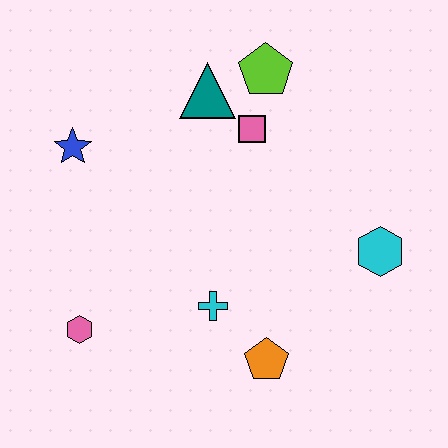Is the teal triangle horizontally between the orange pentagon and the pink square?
No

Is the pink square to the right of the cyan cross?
Yes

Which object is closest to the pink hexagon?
The cyan cross is closest to the pink hexagon.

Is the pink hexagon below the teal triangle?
Yes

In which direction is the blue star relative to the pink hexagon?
The blue star is above the pink hexagon.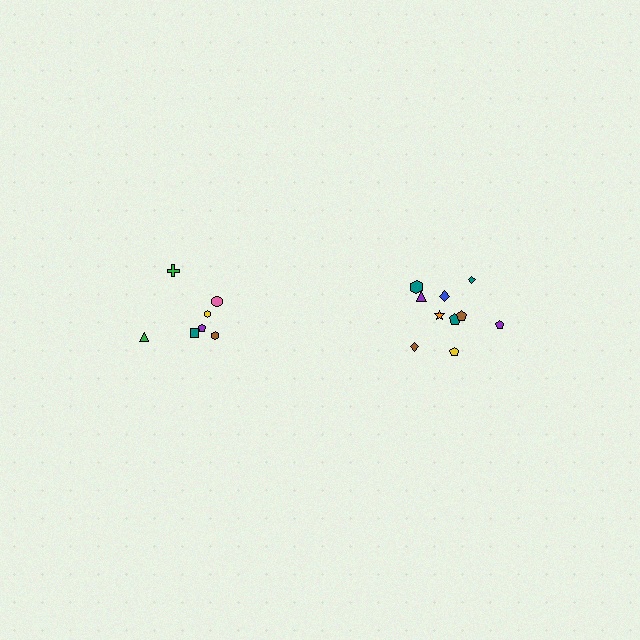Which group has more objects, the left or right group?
The right group.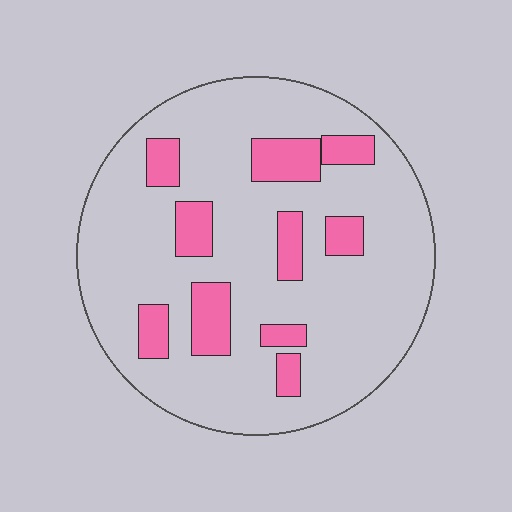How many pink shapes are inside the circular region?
10.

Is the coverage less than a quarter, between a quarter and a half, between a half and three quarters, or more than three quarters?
Less than a quarter.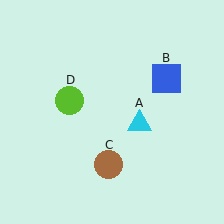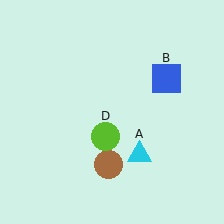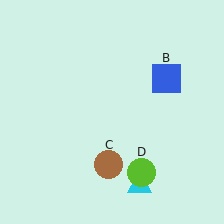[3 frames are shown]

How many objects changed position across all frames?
2 objects changed position: cyan triangle (object A), lime circle (object D).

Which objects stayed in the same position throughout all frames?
Blue square (object B) and brown circle (object C) remained stationary.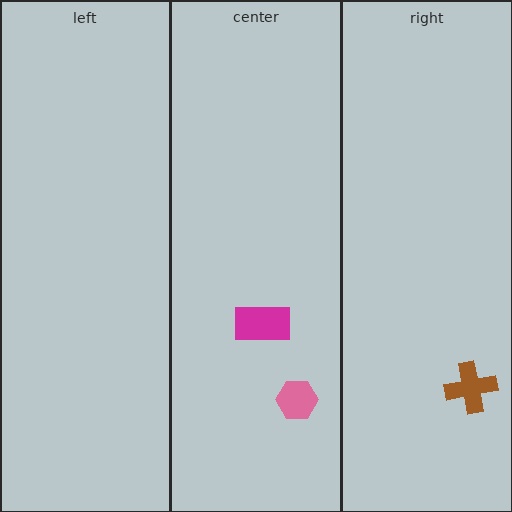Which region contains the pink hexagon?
The center region.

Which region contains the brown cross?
The right region.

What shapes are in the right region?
The brown cross.